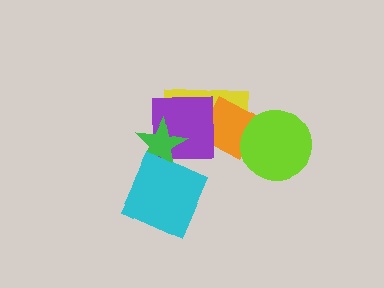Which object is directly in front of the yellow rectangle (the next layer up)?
The orange diamond is directly in front of the yellow rectangle.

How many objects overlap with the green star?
3 objects overlap with the green star.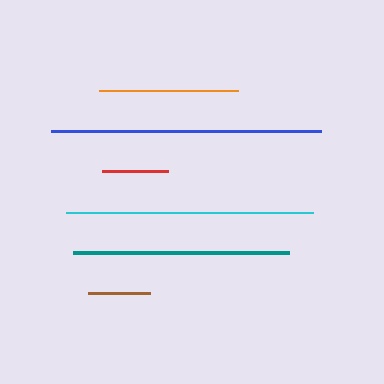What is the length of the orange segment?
The orange segment is approximately 138 pixels long.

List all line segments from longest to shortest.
From longest to shortest: blue, cyan, teal, orange, red, brown.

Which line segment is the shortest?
The brown line is the shortest at approximately 62 pixels.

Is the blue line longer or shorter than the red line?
The blue line is longer than the red line.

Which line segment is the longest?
The blue line is the longest at approximately 269 pixels.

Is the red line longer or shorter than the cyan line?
The cyan line is longer than the red line.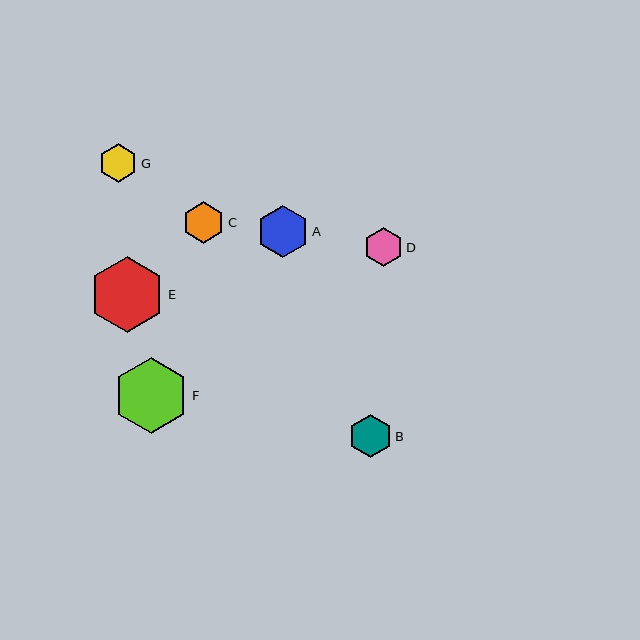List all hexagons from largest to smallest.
From largest to smallest: F, E, A, B, C, D, G.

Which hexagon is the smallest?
Hexagon G is the smallest with a size of approximately 39 pixels.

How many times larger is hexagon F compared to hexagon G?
Hexagon F is approximately 1.9 times the size of hexagon G.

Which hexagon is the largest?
Hexagon F is the largest with a size of approximately 76 pixels.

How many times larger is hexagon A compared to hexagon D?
Hexagon A is approximately 1.3 times the size of hexagon D.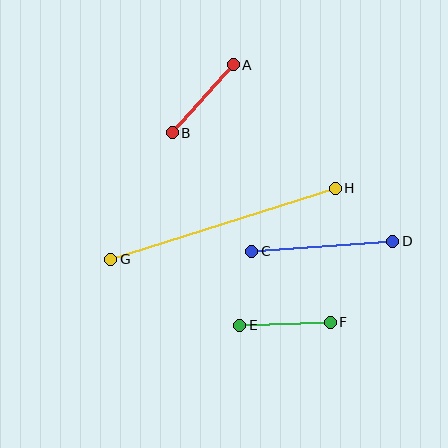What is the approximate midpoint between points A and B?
The midpoint is at approximately (203, 99) pixels.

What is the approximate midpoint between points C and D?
The midpoint is at approximately (322, 246) pixels.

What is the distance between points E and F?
The distance is approximately 90 pixels.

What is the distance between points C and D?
The distance is approximately 142 pixels.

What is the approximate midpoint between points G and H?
The midpoint is at approximately (223, 224) pixels.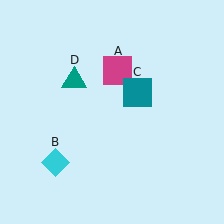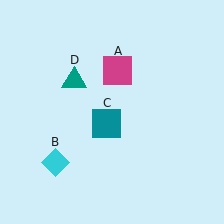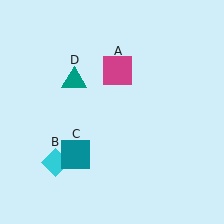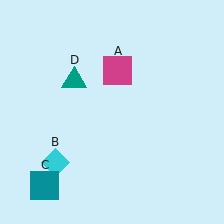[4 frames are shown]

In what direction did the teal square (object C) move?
The teal square (object C) moved down and to the left.